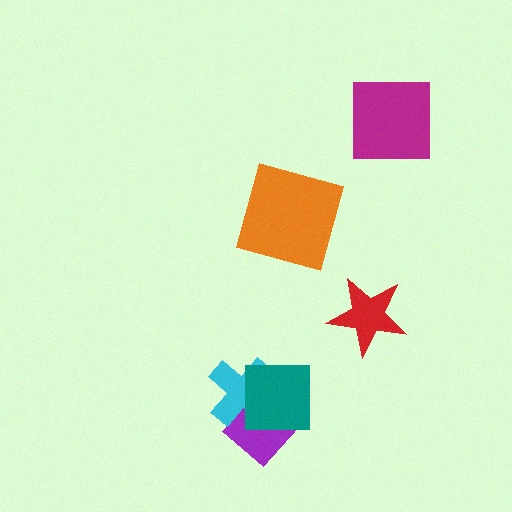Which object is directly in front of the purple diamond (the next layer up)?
The cyan cross is directly in front of the purple diamond.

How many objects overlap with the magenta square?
0 objects overlap with the magenta square.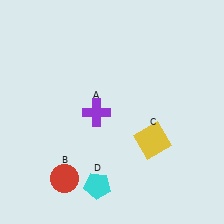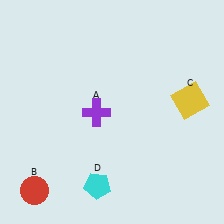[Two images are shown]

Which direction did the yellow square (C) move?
The yellow square (C) moved up.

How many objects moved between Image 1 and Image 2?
2 objects moved between the two images.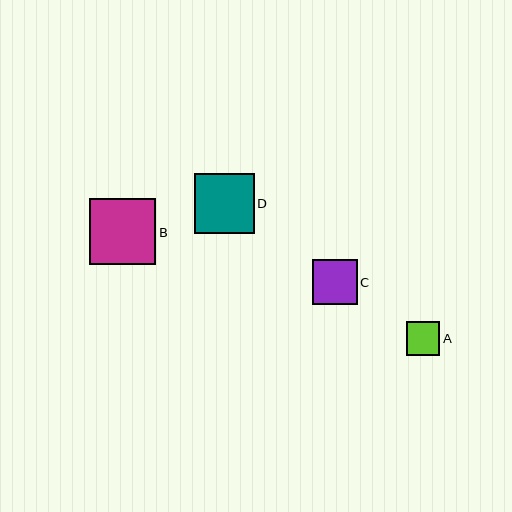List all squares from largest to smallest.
From largest to smallest: B, D, C, A.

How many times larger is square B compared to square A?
Square B is approximately 2.0 times the size of square A.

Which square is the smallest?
Square A is the smallest with a size of approximately 34 pixels.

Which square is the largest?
Square B is the largest with a size of approximately 67 pixels.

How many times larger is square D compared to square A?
Square D is approximately 1.8 times the size of square A.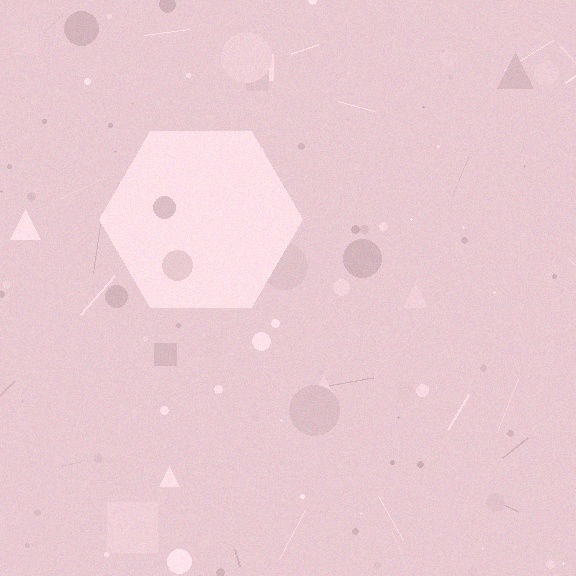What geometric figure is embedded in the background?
A hexagon is embedded in the background.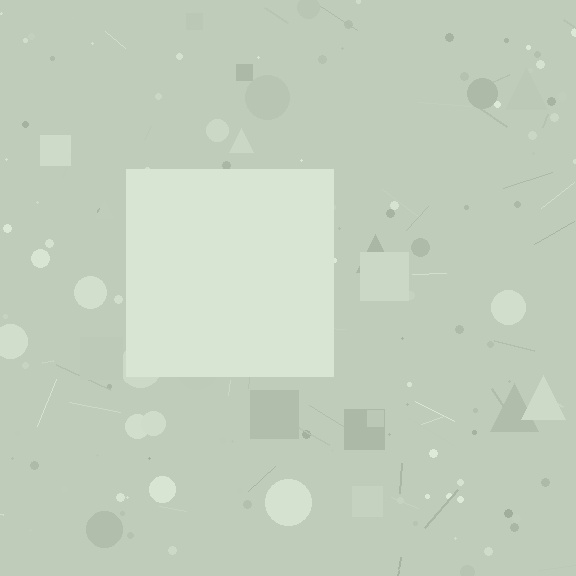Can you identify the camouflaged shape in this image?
The camouflaged shape is a square.